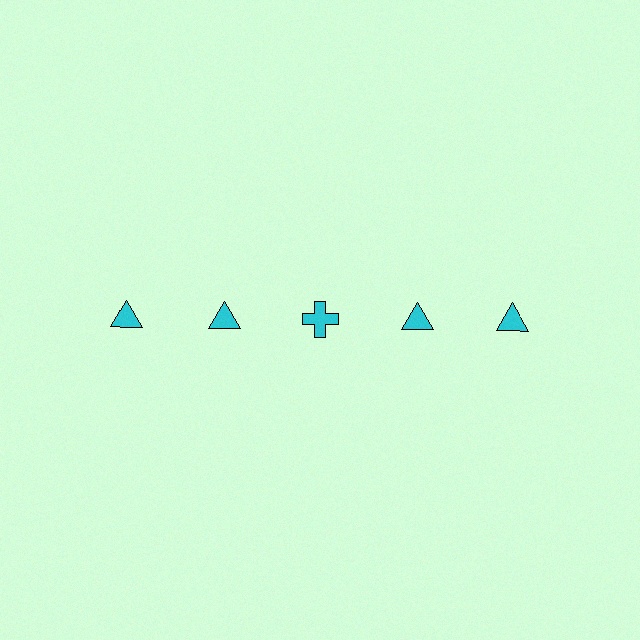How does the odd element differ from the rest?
It has a different shape: cross instead of triangle.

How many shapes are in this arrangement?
There are 5 shapes arranged in a grid pattern.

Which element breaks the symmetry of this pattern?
The cyan cross in the top row, center column breaks the symmetry. All other shapes are cyan triangles.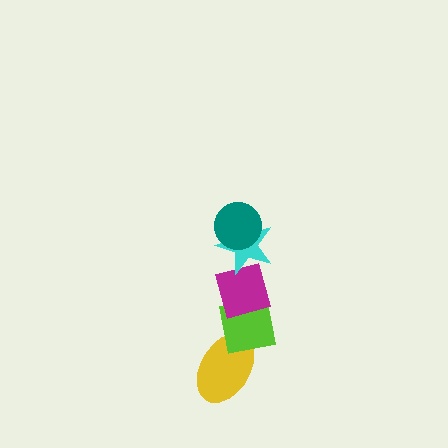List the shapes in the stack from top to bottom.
From top to bottom: the teal circle, the cyan star, the magenta square, the lime square, the yellow ellipse.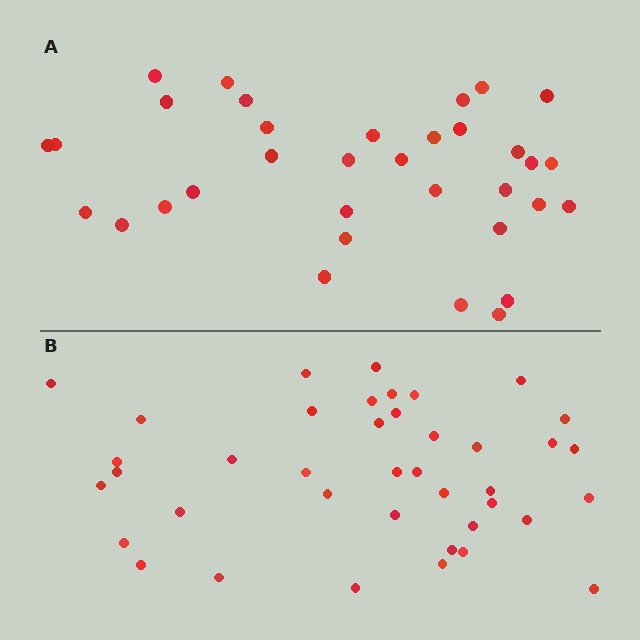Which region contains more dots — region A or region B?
Region B (the bottom region) has more dots.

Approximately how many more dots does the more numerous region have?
Region B has about 6 more dots than region A.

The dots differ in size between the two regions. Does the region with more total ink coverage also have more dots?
No. Region A has more total ink coverage because its dots are larger, but region B actually contains more individual dots. Total area can be misleading — the number of items is what matters here.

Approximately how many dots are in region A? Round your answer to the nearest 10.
About 30 dots. (The exact count is 34, which rounds to 30.)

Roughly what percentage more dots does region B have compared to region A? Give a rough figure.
About 20% more.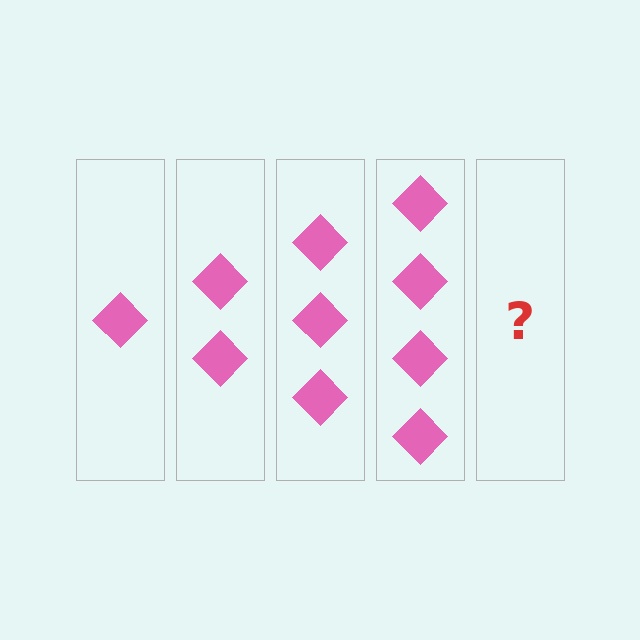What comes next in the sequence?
The next element should be 5 diamonds.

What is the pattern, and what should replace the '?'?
The pattern is that each step adds one more diamond. The '?' should be 5 diamonds.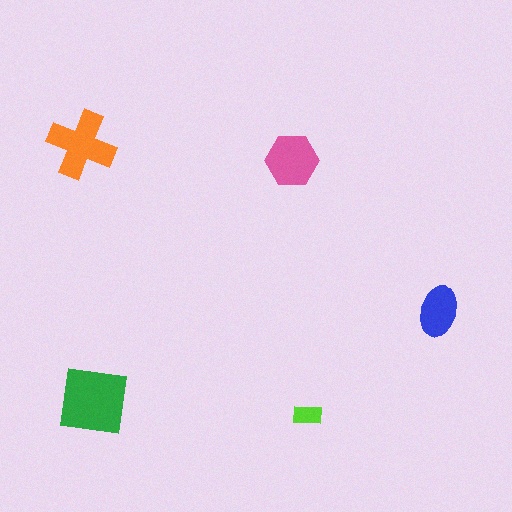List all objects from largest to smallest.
The green square, the orange cross, the pink hexagon, the blue ellipse, the lime rectangle.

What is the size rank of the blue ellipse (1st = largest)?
4th.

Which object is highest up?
The orange cross is topmost.